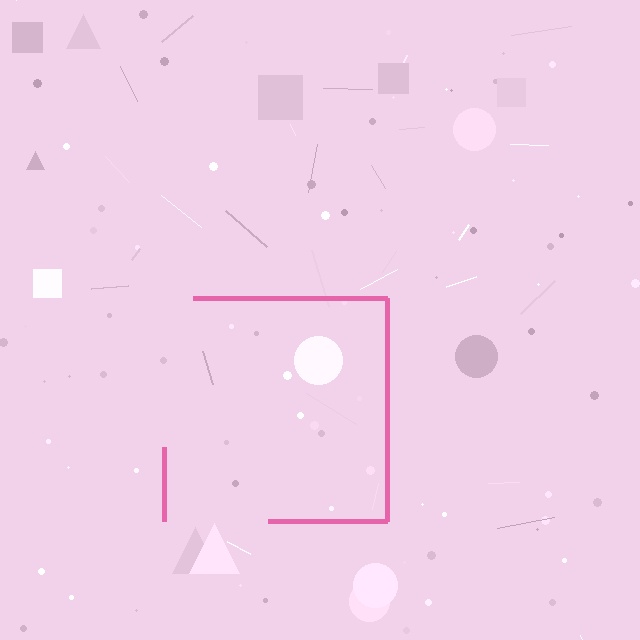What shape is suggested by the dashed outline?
The dashed outline suggests a square.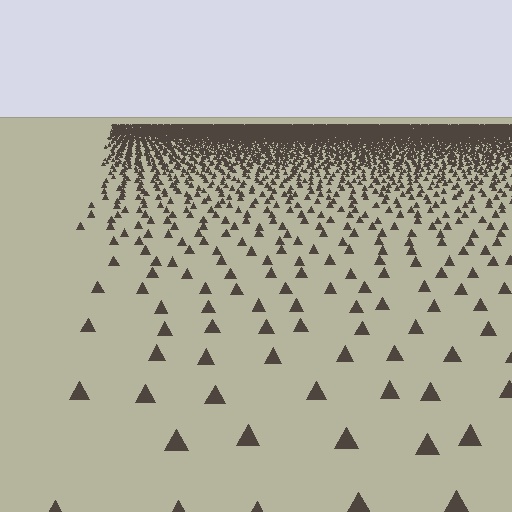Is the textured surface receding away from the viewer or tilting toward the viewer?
The surface is receding away from the viewer. Texture elements get smaller and denser toward the top.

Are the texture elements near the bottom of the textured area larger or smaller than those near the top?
Larger. Near the bottom, elements are closer to the viewer and appear at a bigger on-screen size.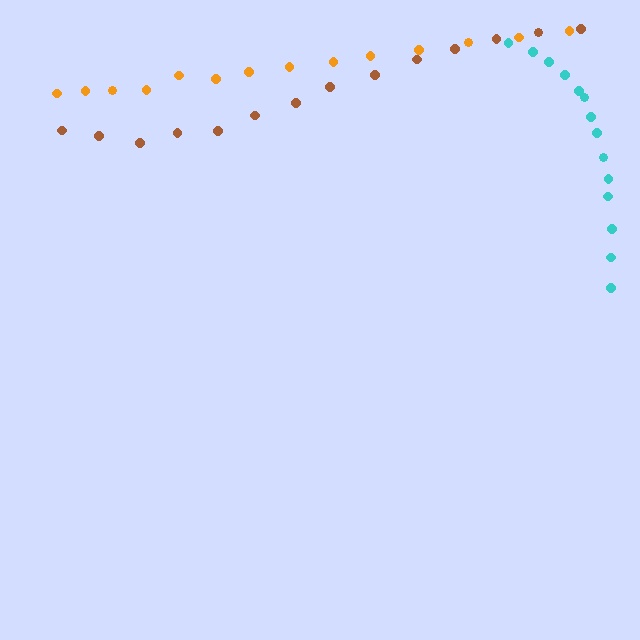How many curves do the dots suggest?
There are 3 distinct paths.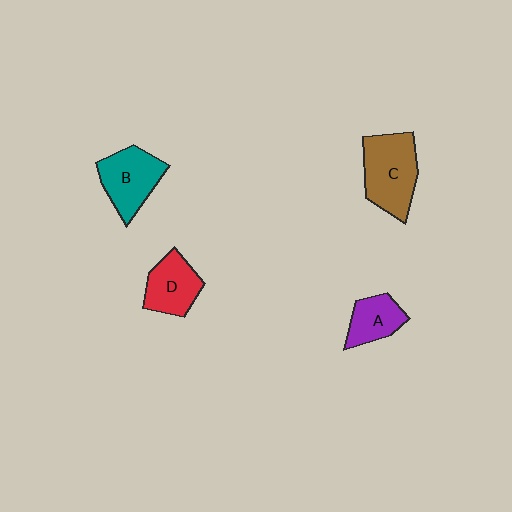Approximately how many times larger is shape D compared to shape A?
Approximately 1.2 times.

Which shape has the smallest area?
Shape A (purple).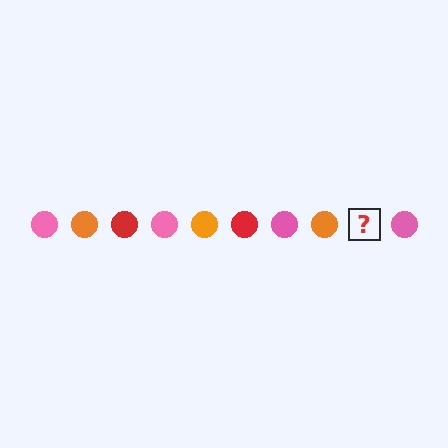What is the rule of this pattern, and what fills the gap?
The rule is that the pattern cycles through pink, orange, red circles. The gap should be filled with a red circle.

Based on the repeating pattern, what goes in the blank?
The blank should be a red circle.